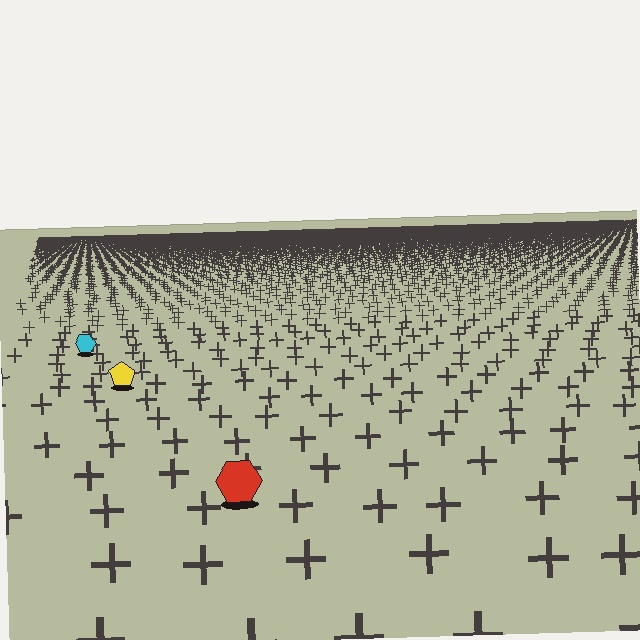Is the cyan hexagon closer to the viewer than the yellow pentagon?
No. The yellow pentagon is closer — you can tell from the texture gradient: the ground texture is coarser near it.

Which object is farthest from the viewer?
The cyan hexagon is farthest from the viewer. It appears smaller and the ground texture around it is denser.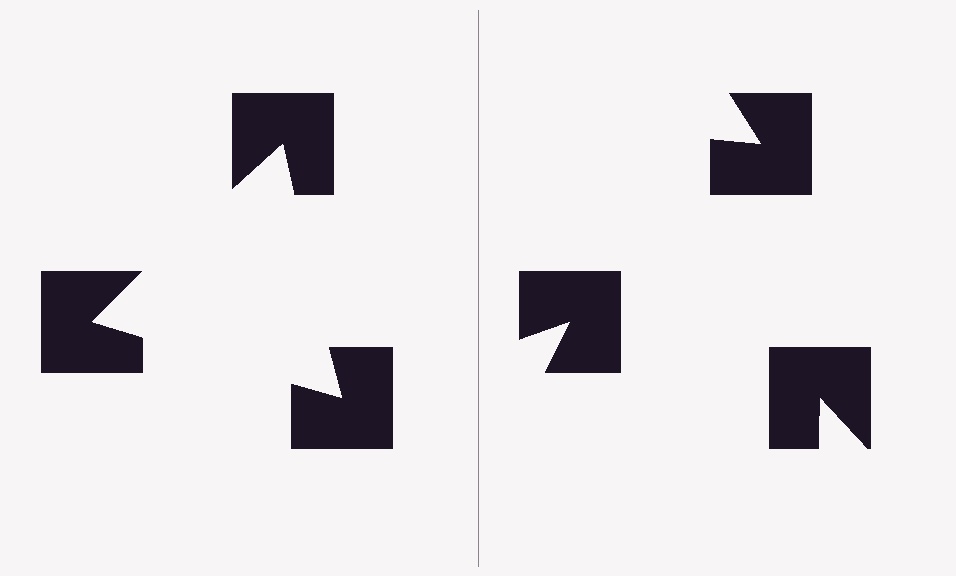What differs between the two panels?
The notched squares are positioned identically on both sides; only the wedge orientations differ. On the left they align to a triangle; on the right they are misaligned.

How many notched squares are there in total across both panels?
6 — 3 on each side.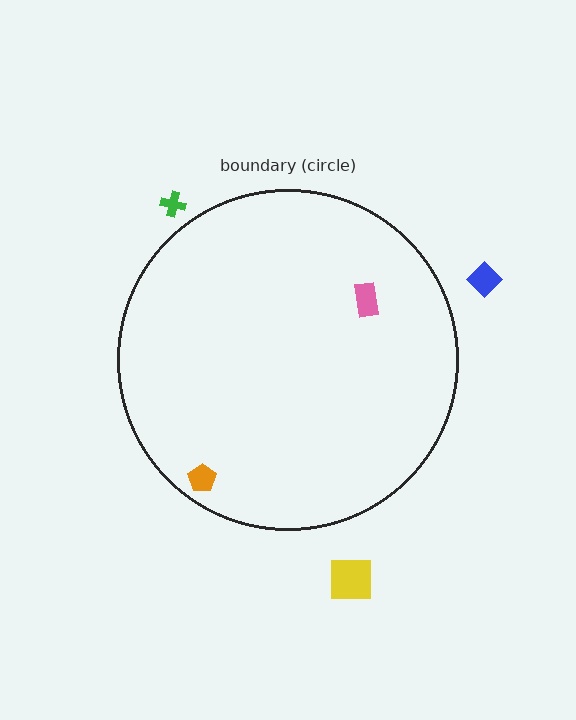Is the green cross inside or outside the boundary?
Outside.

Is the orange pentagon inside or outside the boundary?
Inside.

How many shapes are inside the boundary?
2 inside, 3 outside.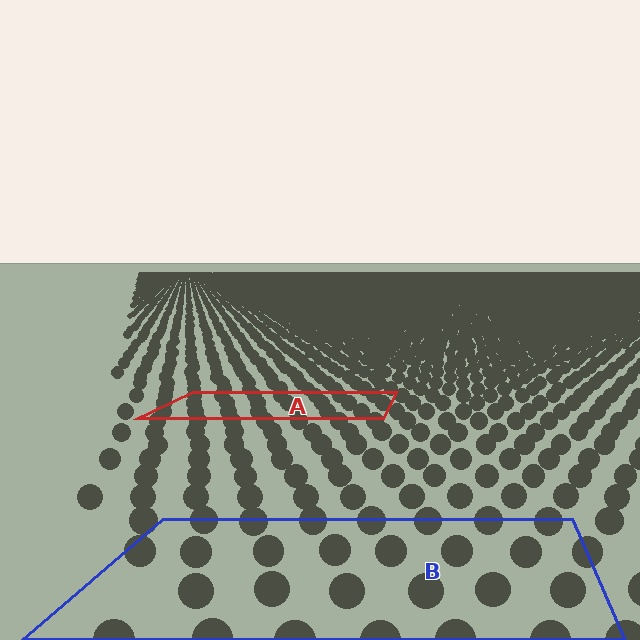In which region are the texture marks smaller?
The texture marks are smaller in region A, because it is farther away.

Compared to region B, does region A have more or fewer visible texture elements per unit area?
Region A has more texture elements per unit area — they are packed more densely because it is farther away.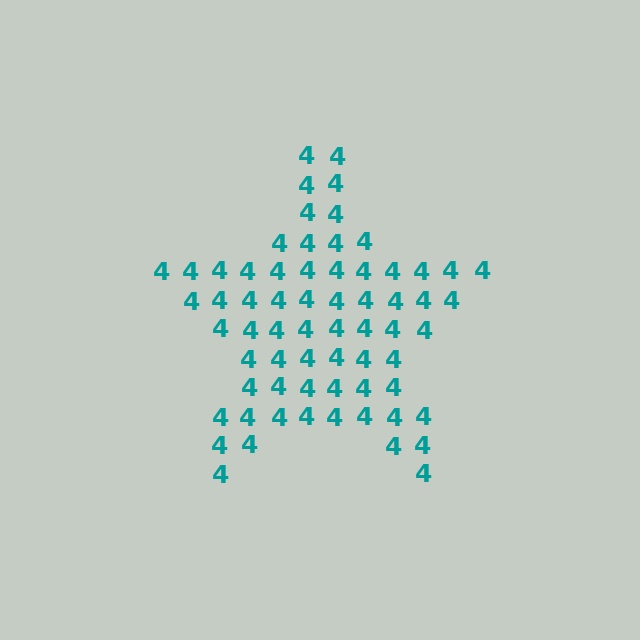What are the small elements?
The small elements are digit 4's.